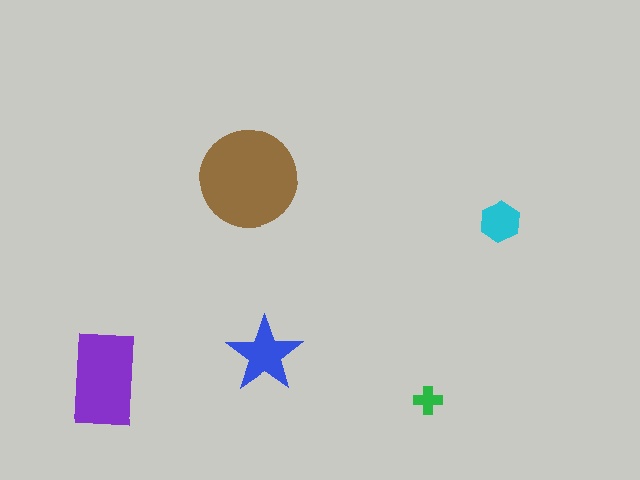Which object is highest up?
The brown circle is topmost.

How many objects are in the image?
There are 5 objects in the image.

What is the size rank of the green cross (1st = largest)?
5th.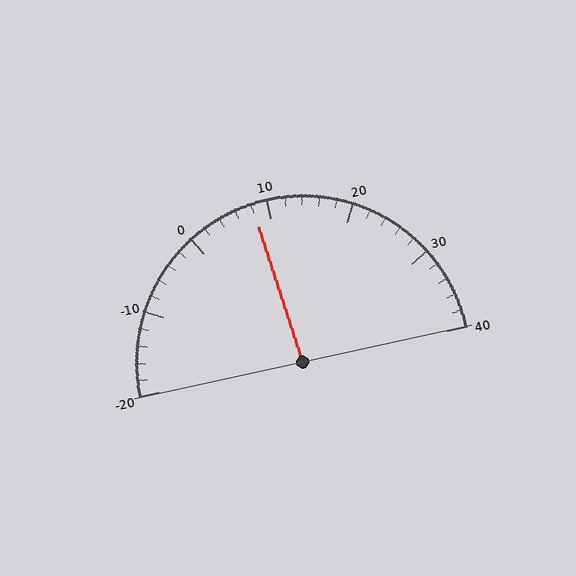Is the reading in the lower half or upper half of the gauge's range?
The reading is in the lower half of the range (-20 to 40).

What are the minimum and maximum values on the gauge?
The gauge ranges from -20 to 40.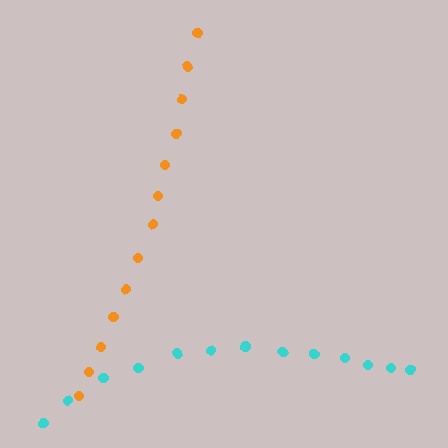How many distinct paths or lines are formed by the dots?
There are 2 distinct paths.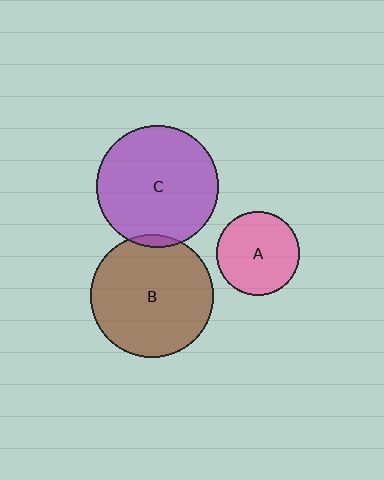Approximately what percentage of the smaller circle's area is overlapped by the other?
Approximately 5%.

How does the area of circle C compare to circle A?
Approximately 2.1 times.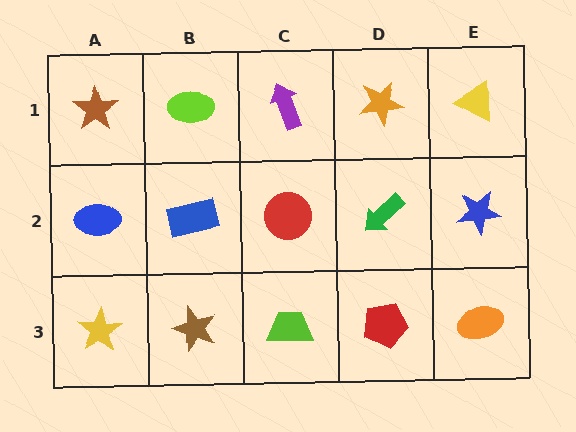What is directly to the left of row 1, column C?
A lime ellipse.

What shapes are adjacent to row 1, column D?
A green arrow (row 2, column D), a purple arrow (row 1, column C), a yellow triangle (row 1, column E).